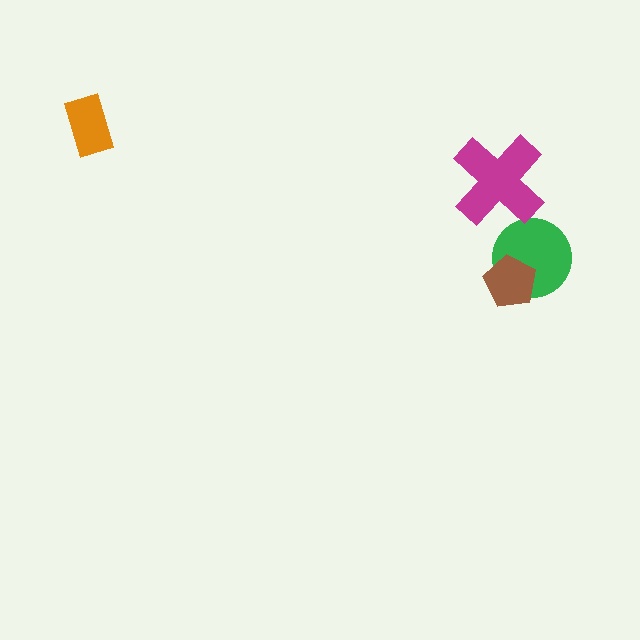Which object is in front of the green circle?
The brown pentagon is in front of the green circle.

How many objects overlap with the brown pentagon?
1 object overlaps with the brown pentagon.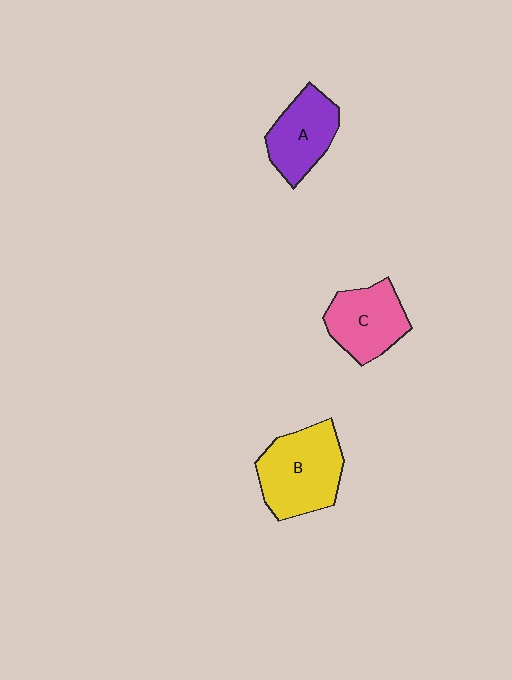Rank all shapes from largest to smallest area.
From largest to smallest: B (yellow), C (pink), A (purple).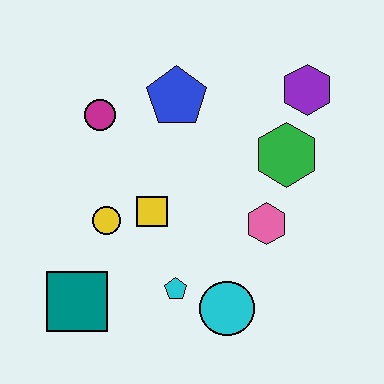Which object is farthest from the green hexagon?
The teal square is farthest from the green hexagon.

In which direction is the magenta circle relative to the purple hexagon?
The magenta circle is to the left of the purple hexagon.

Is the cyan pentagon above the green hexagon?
No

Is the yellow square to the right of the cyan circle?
No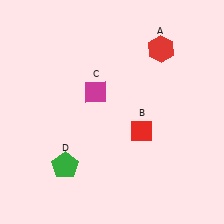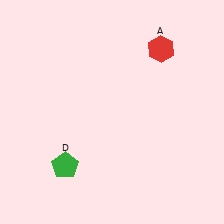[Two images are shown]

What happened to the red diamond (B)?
The red diamond (B) was removed in Image 2. It was in the bottom-right area of Image 1.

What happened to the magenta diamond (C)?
The magenta diamond (C) was removed in Image 2. It was in the top-left area of Image 1.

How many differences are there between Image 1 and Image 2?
There are 2 differences between the two images.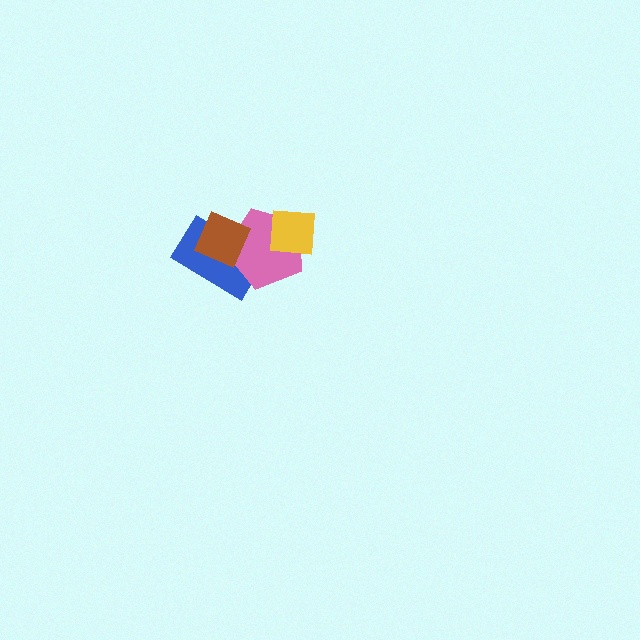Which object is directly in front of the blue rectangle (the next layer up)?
The pink pentagon is directly in front of the blue rectangle.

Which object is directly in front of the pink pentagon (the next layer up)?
The yellow square is directly in front of the pink pentagon.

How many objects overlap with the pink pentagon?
3 objects overlap with the pink pentagon.